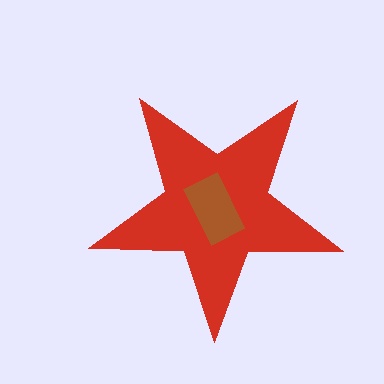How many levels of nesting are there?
2.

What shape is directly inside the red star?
The brown rectangle.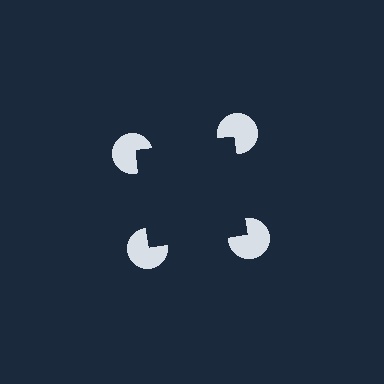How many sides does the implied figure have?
4 sides.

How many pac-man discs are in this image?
There are 4 — one at each vertex of the illusory square.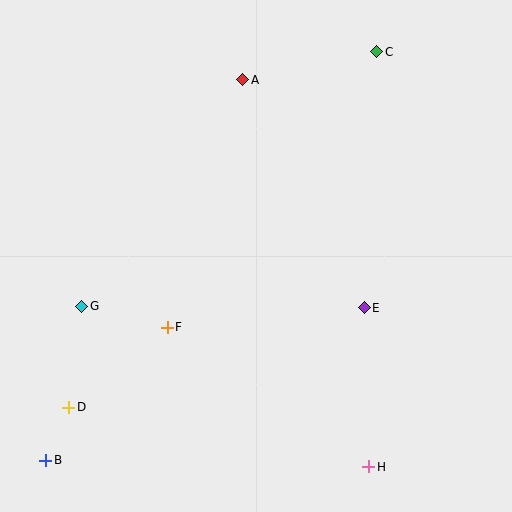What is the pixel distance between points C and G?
The distance between C and G is 389 pixels.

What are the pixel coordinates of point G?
Point G is at (82, 306).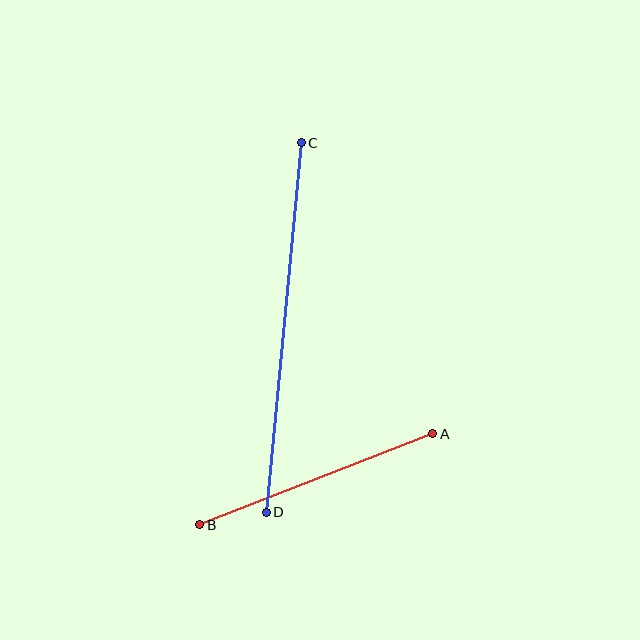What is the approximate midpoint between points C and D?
The midpoint is at approximately (284, 327) pixels.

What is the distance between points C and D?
The distance is approximately 371 pixels.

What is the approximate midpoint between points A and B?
The midpoint is at approximately (316, 479) pixels.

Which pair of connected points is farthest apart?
Points C and D are farthest apart.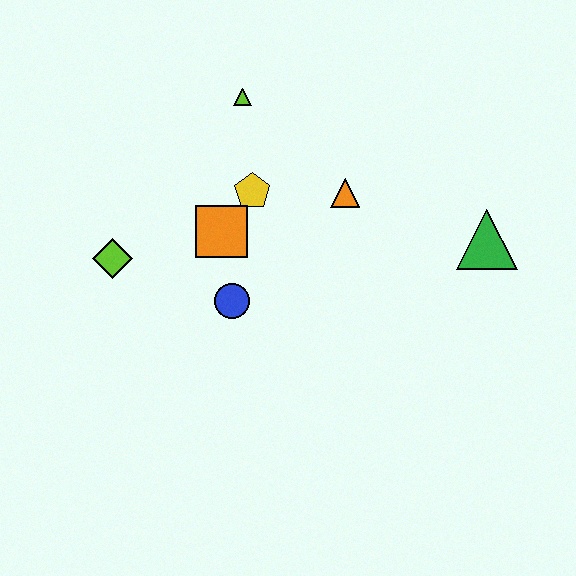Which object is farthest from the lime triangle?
The green triangle is farthest from the lime triangle.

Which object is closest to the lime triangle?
The yellow pentagon is closest to the lime triangle.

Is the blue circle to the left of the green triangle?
Yes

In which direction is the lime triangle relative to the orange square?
The lime triangle is above the orange square.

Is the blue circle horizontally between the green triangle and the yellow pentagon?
No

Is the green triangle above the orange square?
No